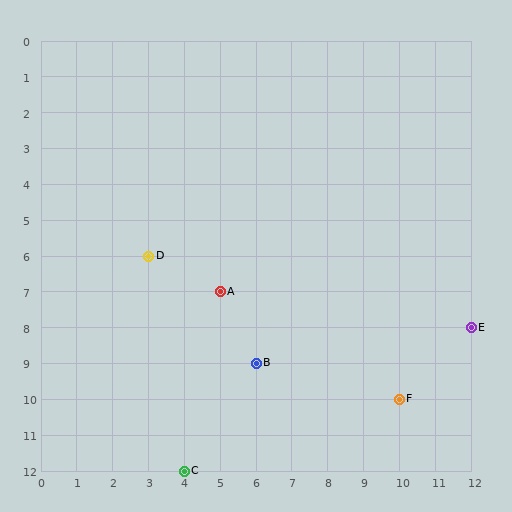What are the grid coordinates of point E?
Point E is at grid coordinates (12, 8).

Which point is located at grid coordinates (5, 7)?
Point A is at (5, 7).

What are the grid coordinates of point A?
Point A is at grid coordinates (5, 7).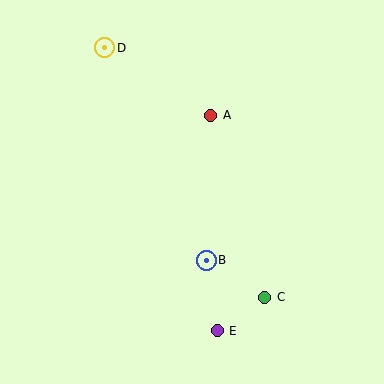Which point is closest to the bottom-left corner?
Point E is closest to the bottom-left corner.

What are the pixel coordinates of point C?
Point C is at (265, 297).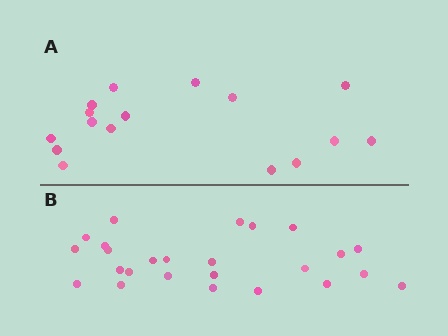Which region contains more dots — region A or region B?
Region B (the bottom region) has more dots.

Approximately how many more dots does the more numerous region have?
Region B has roughly 8 or so more dots than region A.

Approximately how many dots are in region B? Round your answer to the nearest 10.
About 20 dots. (The exact count is 25, which rounds to 20.)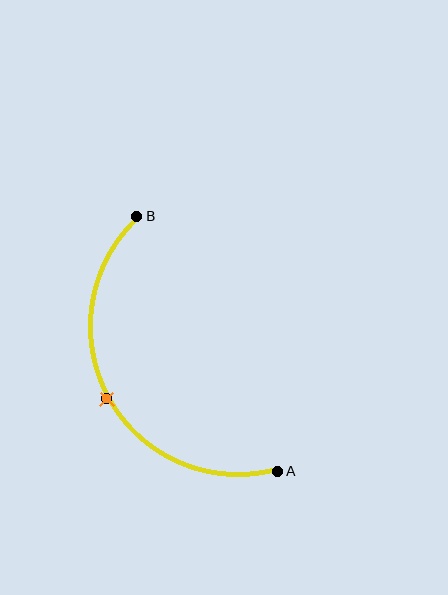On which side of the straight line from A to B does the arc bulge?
The arc bulges to the left of the straight line connecting A and B.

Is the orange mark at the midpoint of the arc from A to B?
Yes. The orange mark lies on the arc at equal arc-length from both A and B — it is the arc midpoint.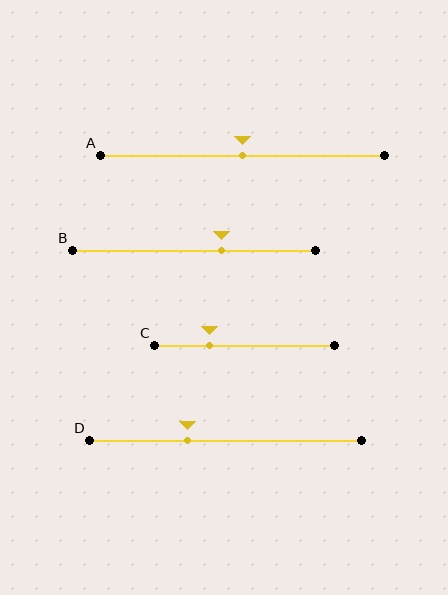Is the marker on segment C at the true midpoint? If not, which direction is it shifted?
No, the marker on segment C is shifted to the left by about 20% of the segment length.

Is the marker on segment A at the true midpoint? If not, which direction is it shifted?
Yes, the marker on segment A is at the true midpoint.